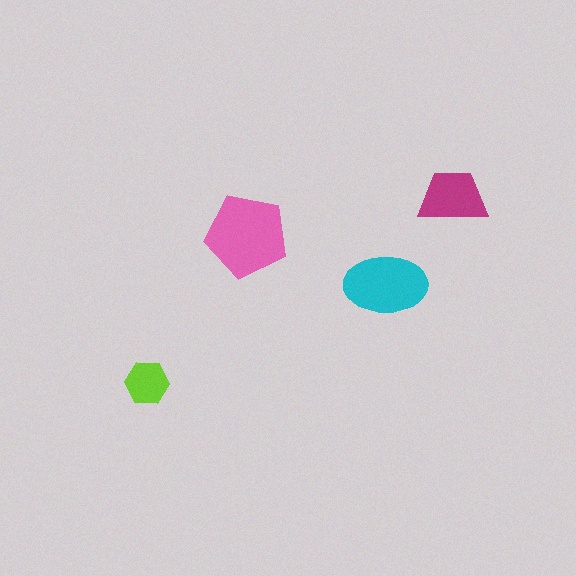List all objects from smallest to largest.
The lime hexagon, the magenta trapezoid, the cyan ellipse, the pink pentagon.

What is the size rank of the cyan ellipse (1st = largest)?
2nd.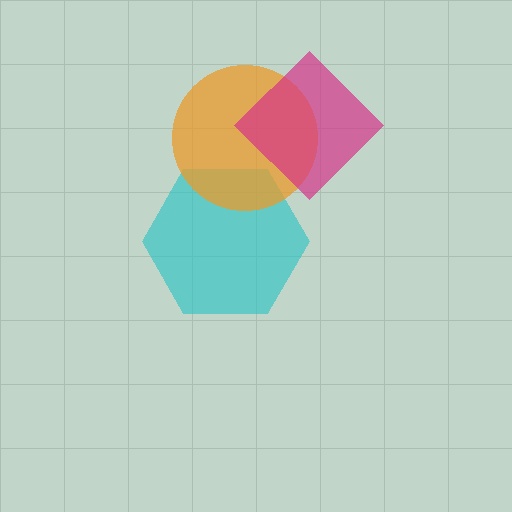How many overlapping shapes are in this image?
There are 3 overlapping shapes in the image.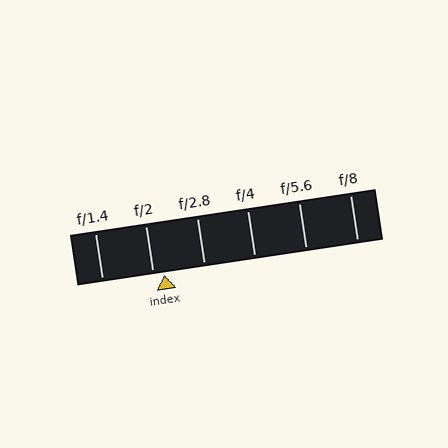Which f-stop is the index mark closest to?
The index mark is closest to f/2.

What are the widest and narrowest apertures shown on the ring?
The widest aperture shown is f/1.4 and the narrowest is f/8.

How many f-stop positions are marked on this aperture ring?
There are 6 f-stop positions marked.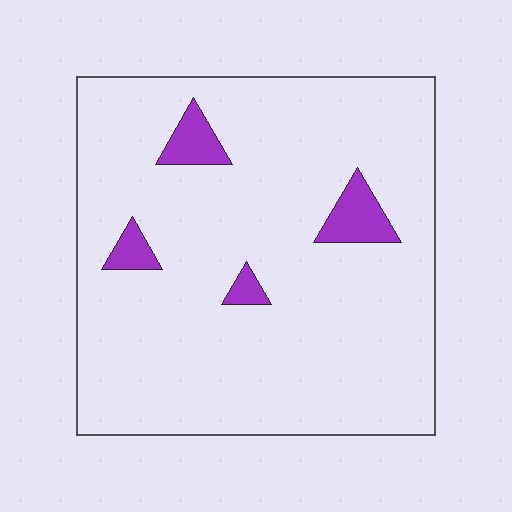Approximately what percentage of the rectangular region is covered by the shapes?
Approximately 5%.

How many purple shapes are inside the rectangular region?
4.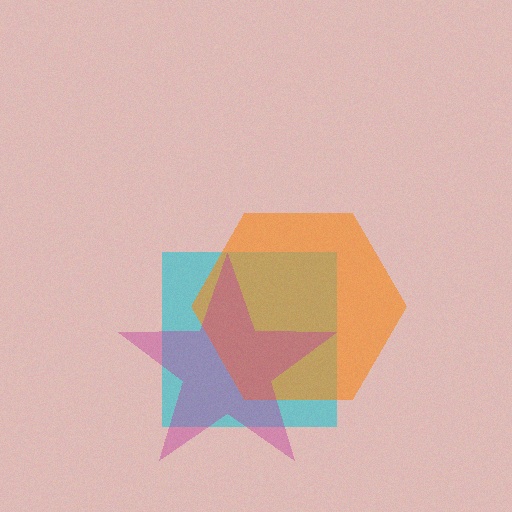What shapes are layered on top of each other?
The layered shapes are: a cyan square, an orange hexagon, a magenta star.